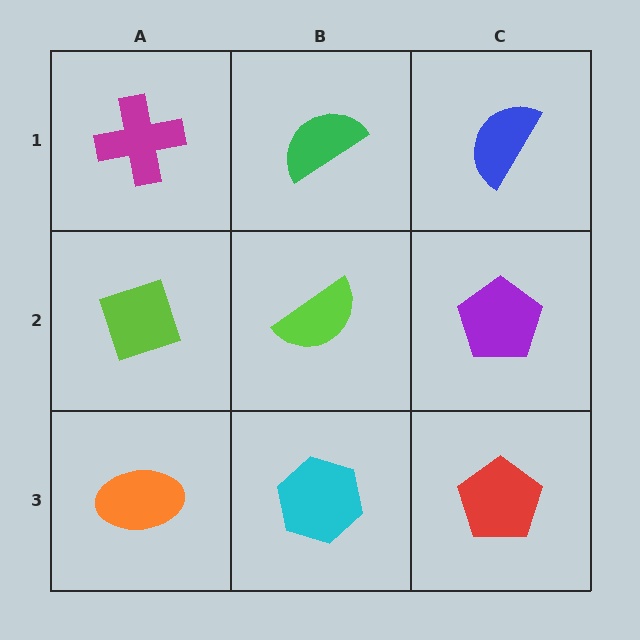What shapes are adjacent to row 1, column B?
A lime semicircle (row 2, column B), a magenta cross (row 1, column A), a blue semicircle (row 1, column C).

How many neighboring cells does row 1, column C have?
2.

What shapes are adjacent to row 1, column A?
A lime diamond (row 2, column A), a green semicircle (row 1, column B).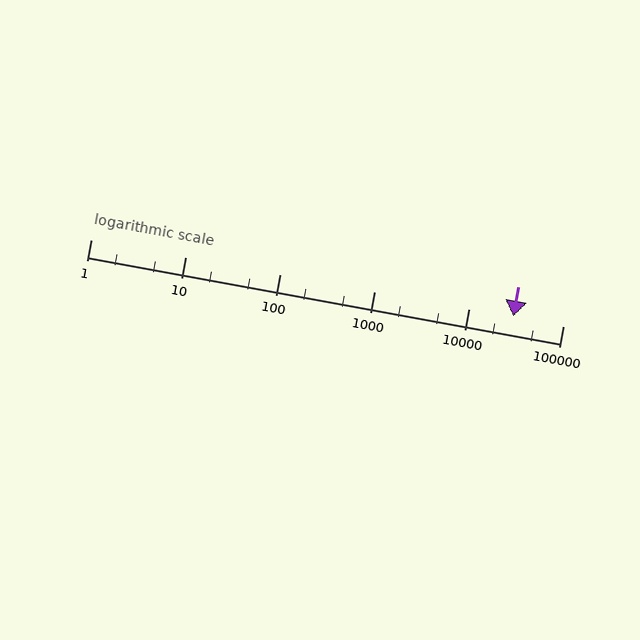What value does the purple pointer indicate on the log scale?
The pointer indicates approximately 30000.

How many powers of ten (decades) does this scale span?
The scale spans 5 decades, from 1 to 100000.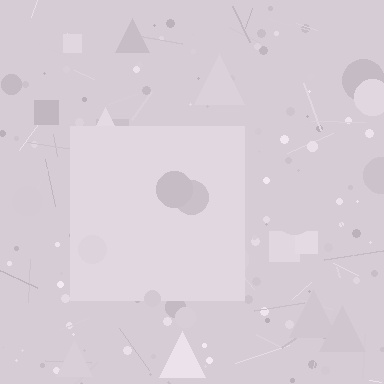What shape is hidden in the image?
A square is hidden in the image.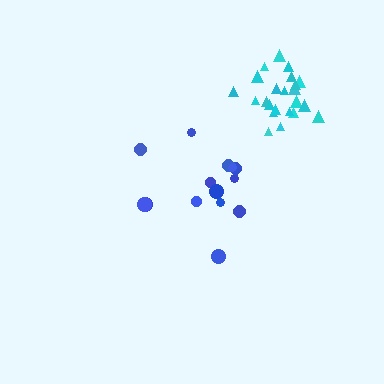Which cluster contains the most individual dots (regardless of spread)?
Cyan (23).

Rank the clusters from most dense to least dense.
cyan, blue.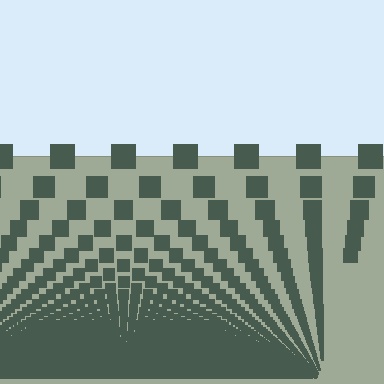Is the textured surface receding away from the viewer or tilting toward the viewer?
The surface appears to tilt toward the viewer. Texture elements get larger and sparser toward the top.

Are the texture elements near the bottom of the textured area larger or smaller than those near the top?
Smaller. The gradient is inverted — elements near the bottom are smaller and denser.